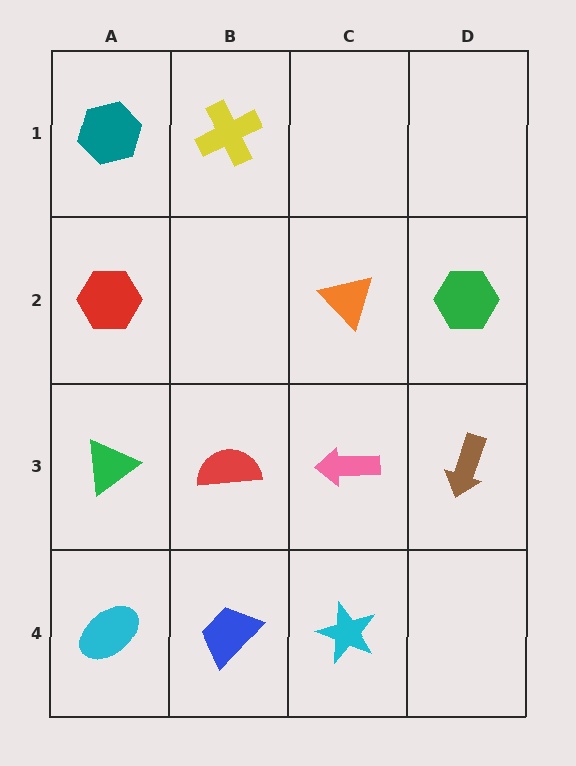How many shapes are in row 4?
3 shapes.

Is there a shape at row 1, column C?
No, that cell is empty.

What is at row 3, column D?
A brown arrow.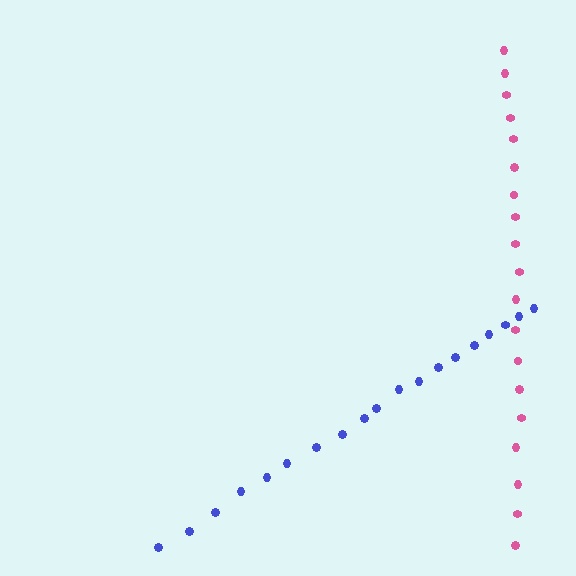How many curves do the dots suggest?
There are 2 distinct paths.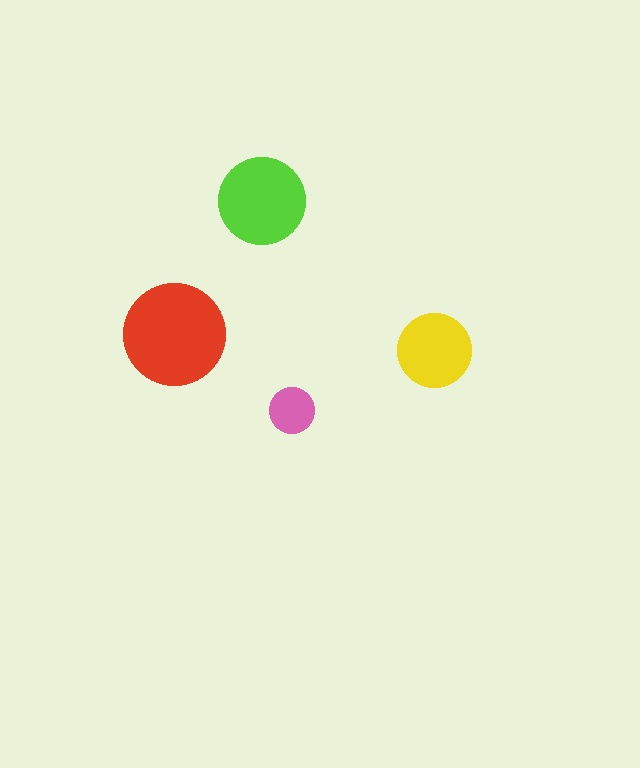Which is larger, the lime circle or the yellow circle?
The lime one.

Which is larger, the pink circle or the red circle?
The red one.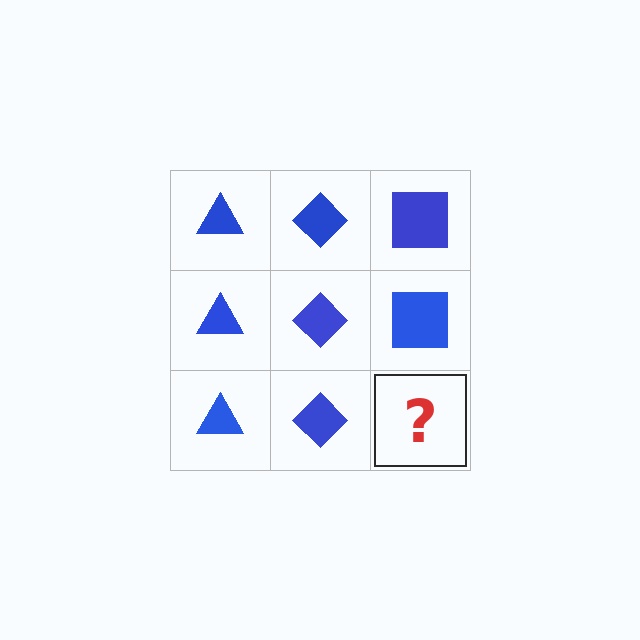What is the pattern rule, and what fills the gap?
The rule is that each column has a consistent shape. The gap should be filled with a blue square.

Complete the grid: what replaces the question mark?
The question mark should be replaced with a blue square.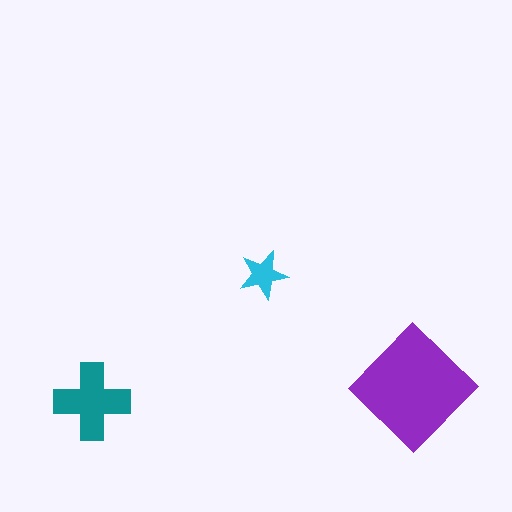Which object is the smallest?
The cyan star.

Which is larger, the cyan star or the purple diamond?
The purple diamond.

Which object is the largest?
The purple diamond.